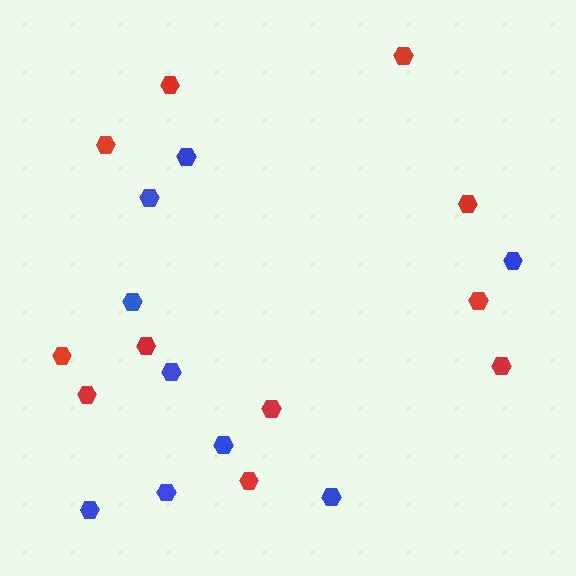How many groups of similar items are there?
There are 2 groups: one group of red hexagons (11) and one group of blue hexagons (9).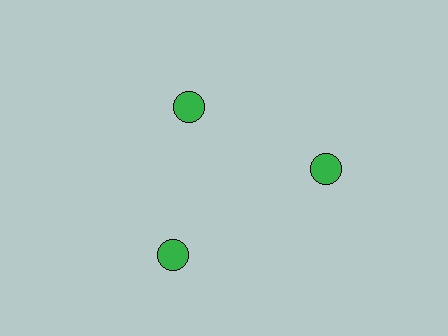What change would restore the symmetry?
The symmetry would be restored by moving it outward, back onto the ring so that all 3 circles sit at equal angles and equal distance from the center.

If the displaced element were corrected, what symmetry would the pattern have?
It would have 3-fold rotational symmetry — the pattern would map onto itself every 120 degrees.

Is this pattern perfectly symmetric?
No. The 3 green circles are arranged in a ring, but one element near the 11 o'clock position is pulled inward toward the center, breaking the 3-fold rotational symmetry.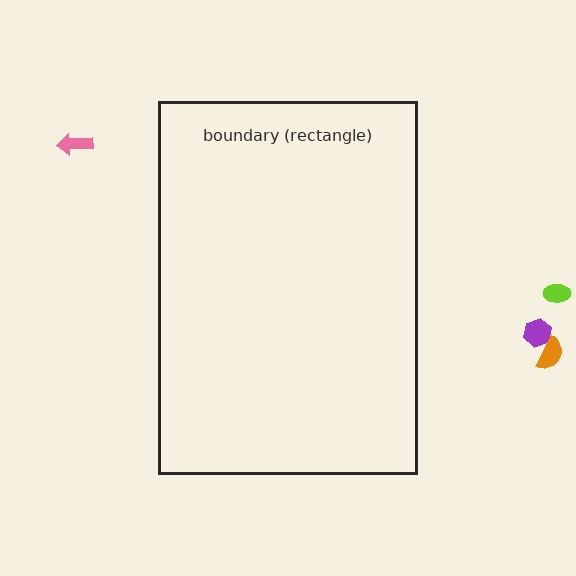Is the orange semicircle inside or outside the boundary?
Outside.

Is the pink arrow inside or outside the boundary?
Outside.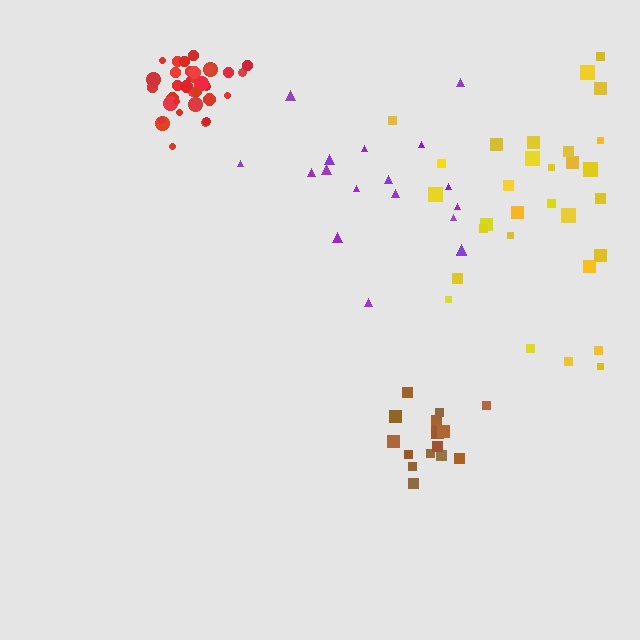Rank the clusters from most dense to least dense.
red, brown, yellow, purple.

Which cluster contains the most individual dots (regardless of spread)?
Red (34).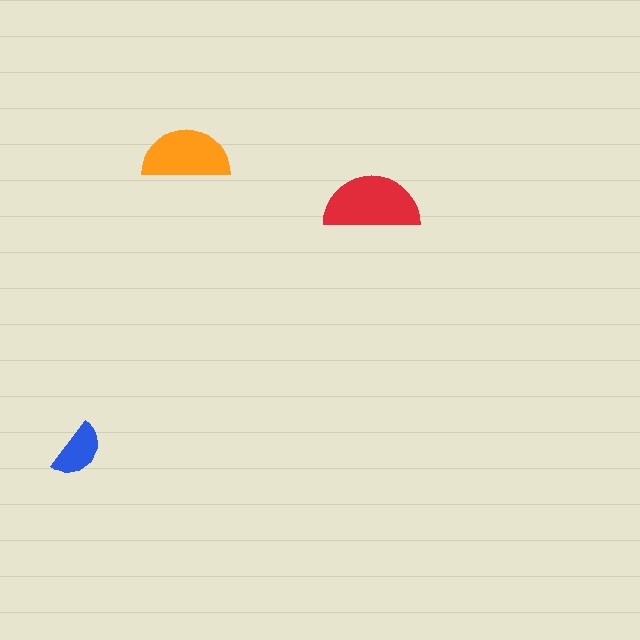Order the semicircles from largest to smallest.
the red one, the orange one, the blue one.